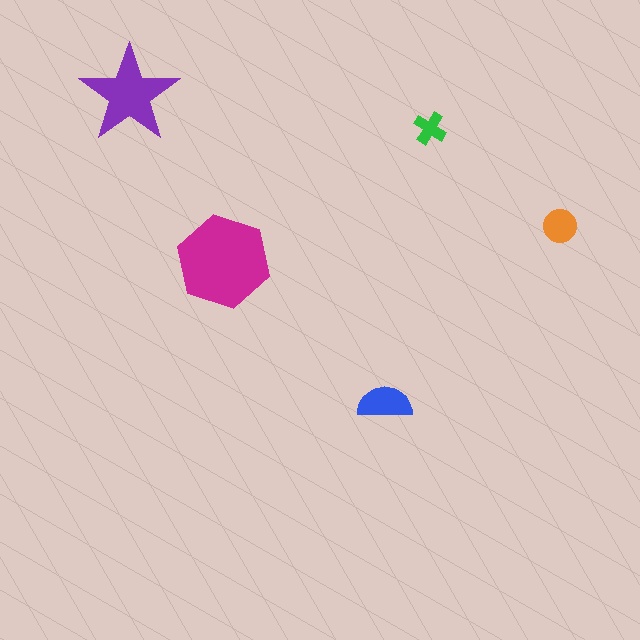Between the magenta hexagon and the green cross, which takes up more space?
The magenta hexagon.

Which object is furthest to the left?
The purple star is leftmost.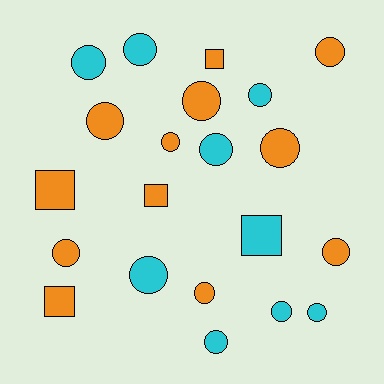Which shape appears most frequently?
Circle, with 16 objects.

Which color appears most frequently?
Orange, with 12 objects.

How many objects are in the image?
There are 21 objects.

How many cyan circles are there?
There are 8 cyan circles.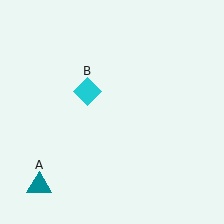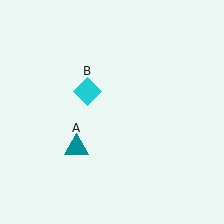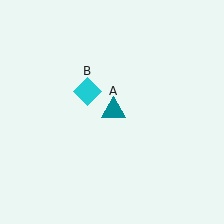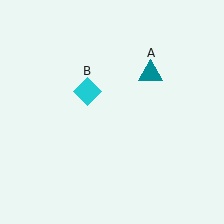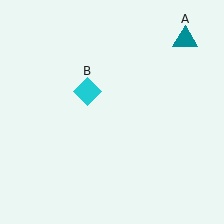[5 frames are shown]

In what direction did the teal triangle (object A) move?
The teal triangle (object A) moved up and to the right.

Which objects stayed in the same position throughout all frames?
Cyan diamond (object B) remained stationary.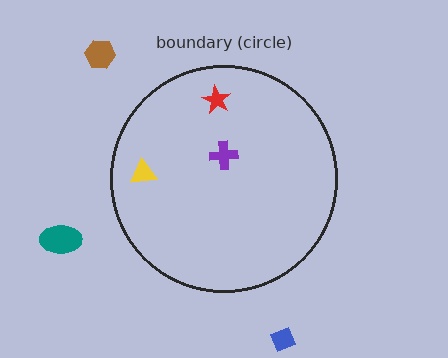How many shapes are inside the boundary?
3 inside, 3 outside.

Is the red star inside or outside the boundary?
Inside.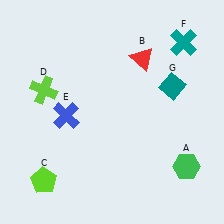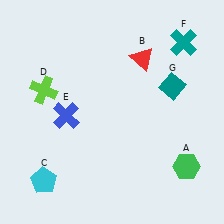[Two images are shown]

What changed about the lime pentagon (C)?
In Image 1, C is lime. In Image 2, it changed to cyan.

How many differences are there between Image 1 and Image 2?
There is 1 difference between the two images.